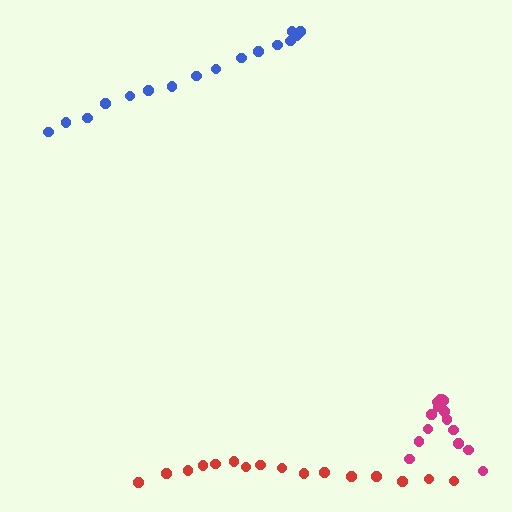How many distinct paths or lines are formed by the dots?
There are 3 distinct paths.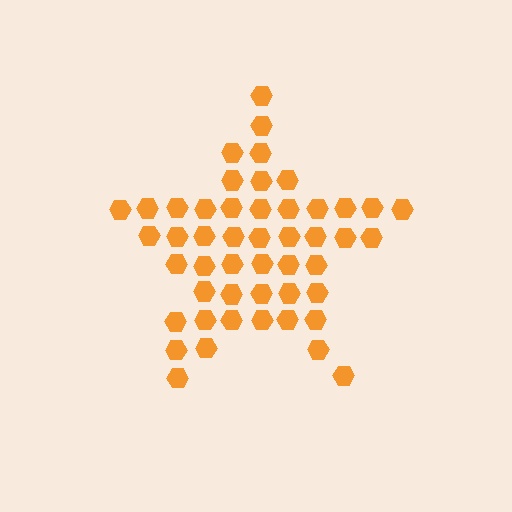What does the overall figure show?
The overall figure shows a star.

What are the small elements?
The small elements are hexagons.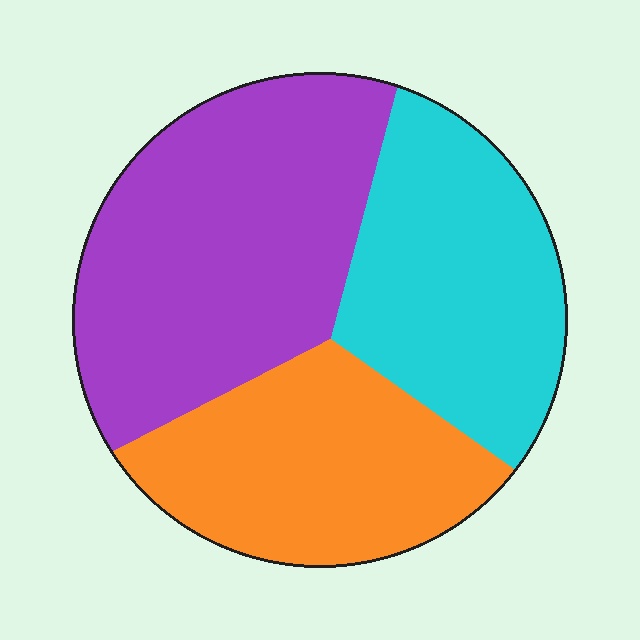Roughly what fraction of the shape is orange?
Orange covers 29% of the shape.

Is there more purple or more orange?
Purple.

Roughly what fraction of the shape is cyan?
Cyan takes up about one third (1/3) of the shape.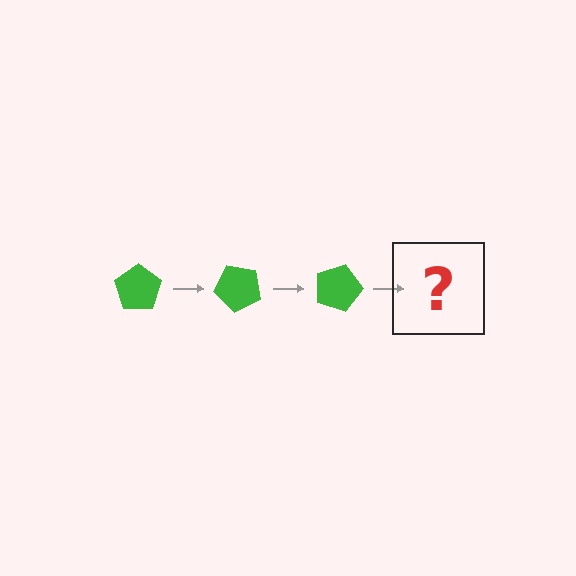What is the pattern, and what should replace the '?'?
The pattern is that the pentagon rotates 45 degrees each step. The '?' should be a green pentagon rotated 135 degrees.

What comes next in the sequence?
The next element should be a green pentagon rotated 135 degrees.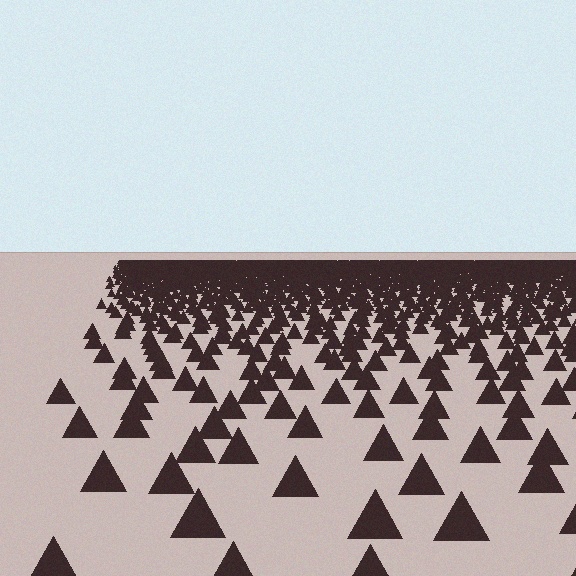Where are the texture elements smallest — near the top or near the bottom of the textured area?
Near the top.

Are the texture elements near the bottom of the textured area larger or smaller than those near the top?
Larger. Near the bottom, elements are closer to the viewer and appear at a bigger on-screen size.